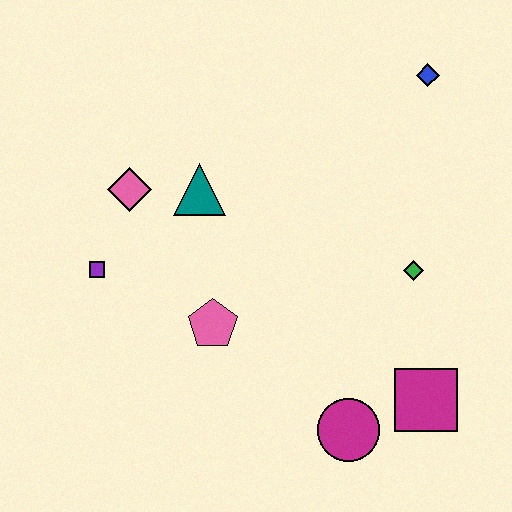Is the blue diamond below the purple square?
No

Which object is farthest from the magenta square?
The pink diamond is farthest from the magenta square.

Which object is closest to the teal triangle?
The pink diamond is closest to the teal triangle.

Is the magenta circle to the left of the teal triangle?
No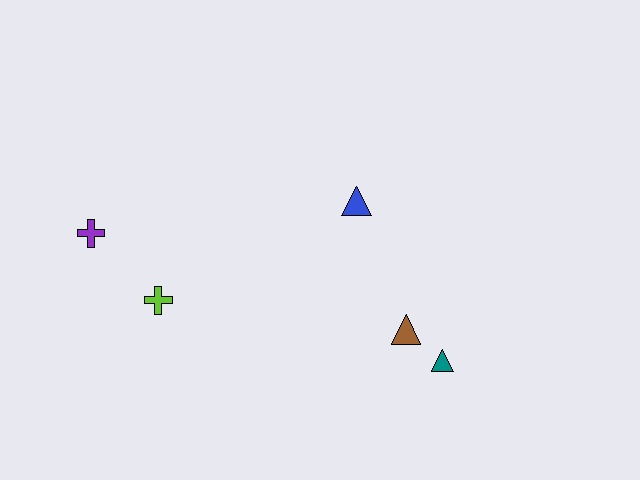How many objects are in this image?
There are 5 objects.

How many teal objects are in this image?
There is 1 teal object.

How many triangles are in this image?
There are 3 triangles.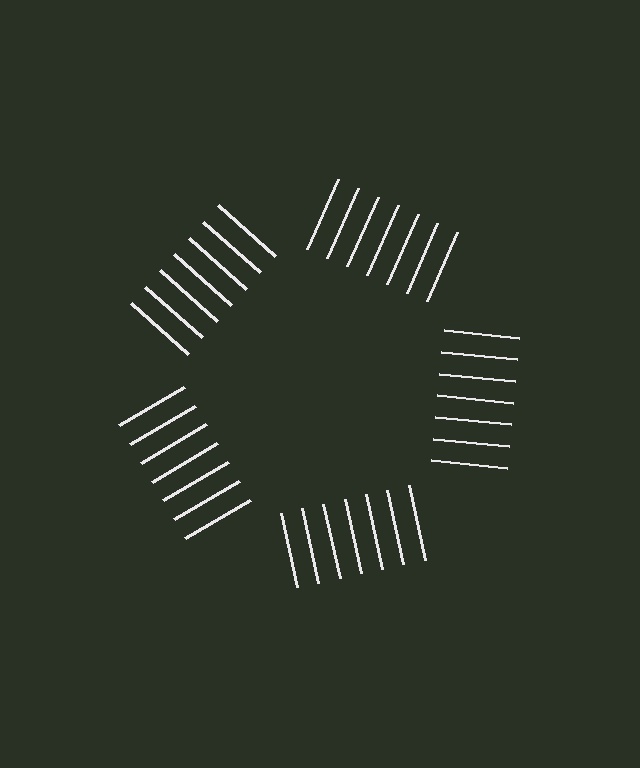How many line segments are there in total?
35 — 7 along each of the 5 edges.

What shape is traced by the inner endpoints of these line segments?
An illusory pentagon — the line segments terminate on its edges but no continuous stroke is drawn.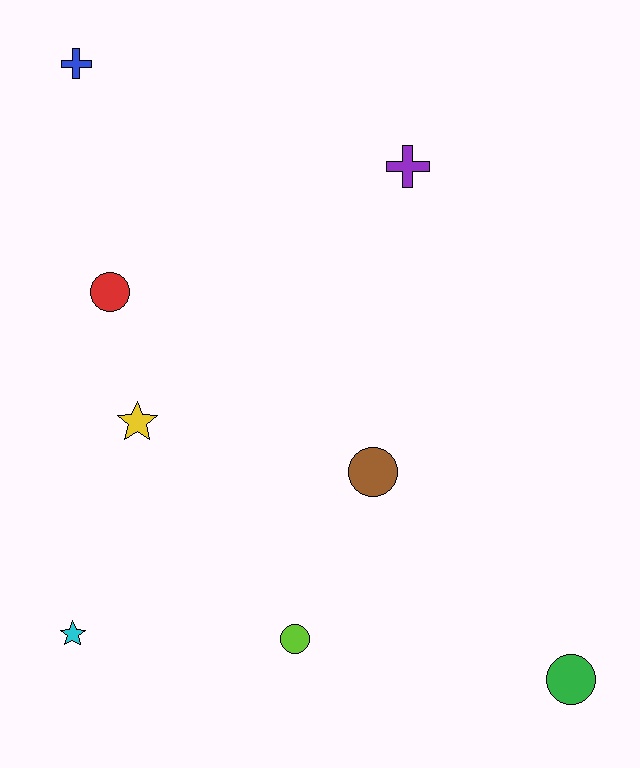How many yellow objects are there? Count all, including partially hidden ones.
There is 1 yellow object.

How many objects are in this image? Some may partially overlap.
There are 8 objects.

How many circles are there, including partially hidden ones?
There are 4 circles.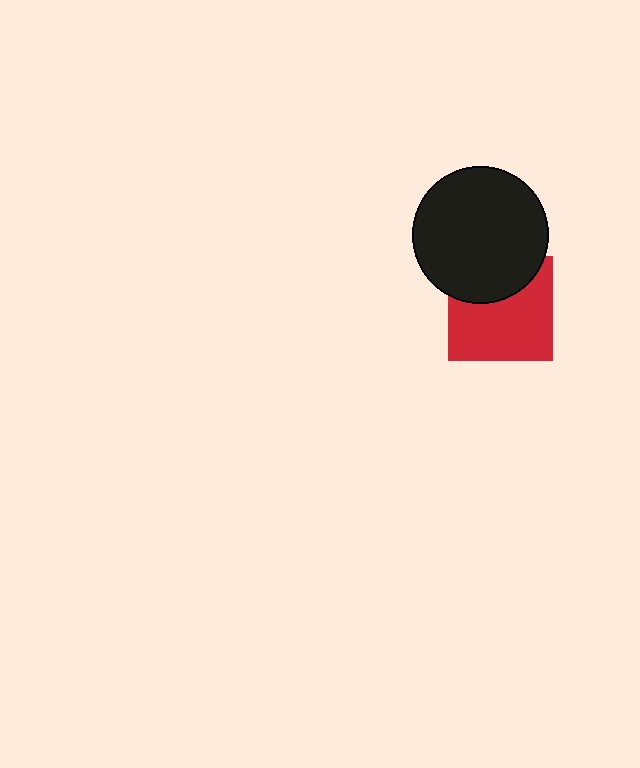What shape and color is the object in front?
The object in front is a black circle.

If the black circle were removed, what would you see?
You would see the complete red square.